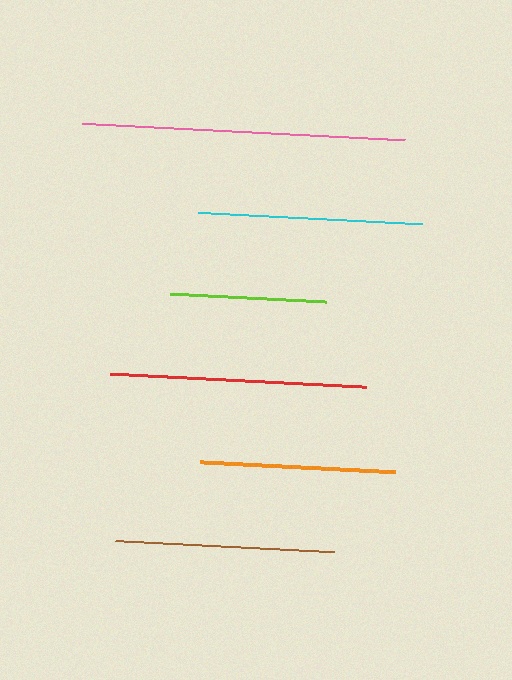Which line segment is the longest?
The pink line is the longest at approximately 323 pixels.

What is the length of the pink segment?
The pink segment is approximately 323 pixels long.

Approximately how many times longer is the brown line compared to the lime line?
The brown line is approximately 1.4 times the length of the lime line.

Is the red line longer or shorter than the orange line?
The red line is longer than the orange line.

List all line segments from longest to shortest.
From longest to shortest: pink, red, cyan, brown, orange, lime.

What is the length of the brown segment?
The brown segment is approximately 219 pixels long.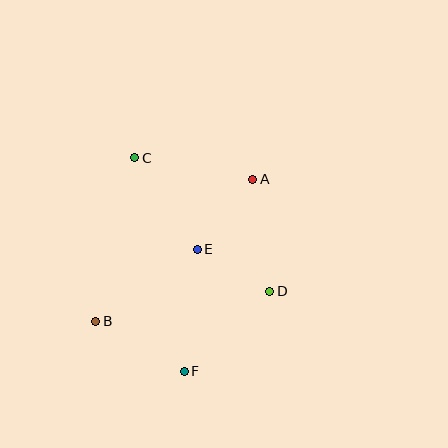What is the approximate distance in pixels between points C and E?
The distance between C and E is approximately 111 pixels.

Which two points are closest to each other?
Points D and E are closest to each other.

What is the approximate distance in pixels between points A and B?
The distance between A and B is approximately 212 pixels.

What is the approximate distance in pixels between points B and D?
The distance between B and D is approximately 177 pixels.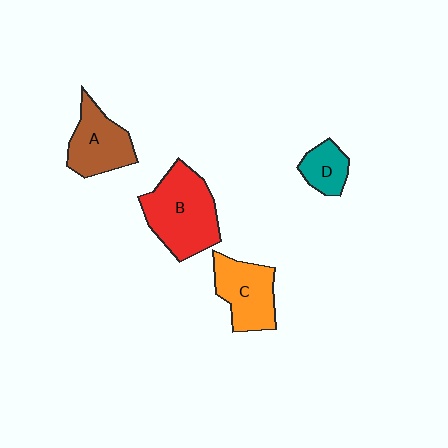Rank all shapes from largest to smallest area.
From largest to smallest: B (red), C (orange), A (brown), D (teal).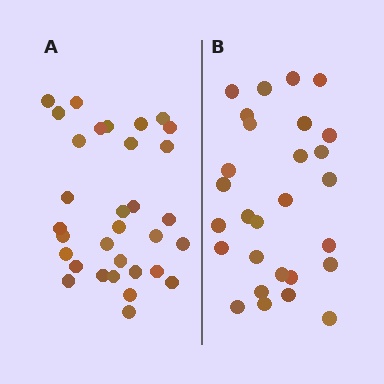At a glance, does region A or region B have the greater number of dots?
Region A (the left region) has more dots.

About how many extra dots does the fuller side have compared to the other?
Region A has about 4 more dots than region B.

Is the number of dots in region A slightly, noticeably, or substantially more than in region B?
Region A has only slightly more — the two regions are fairly close. The ratio is roughly 1.1 to 1.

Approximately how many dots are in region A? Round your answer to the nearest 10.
About 30 dots. (The exact count is 32, which rounds to 30.)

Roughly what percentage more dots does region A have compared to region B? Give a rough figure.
About 15% more.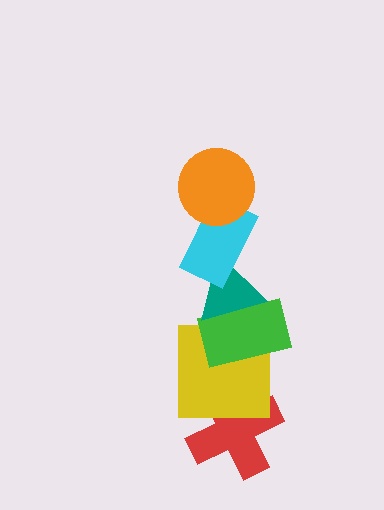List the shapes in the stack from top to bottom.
From top to bottom: the orange circle, the cyan rectangle, the teal triangle, the green rectangle, the yellow square, the red cross.